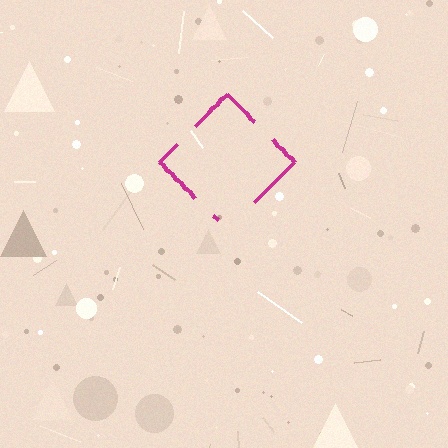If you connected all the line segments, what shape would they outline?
They would outline a diamond.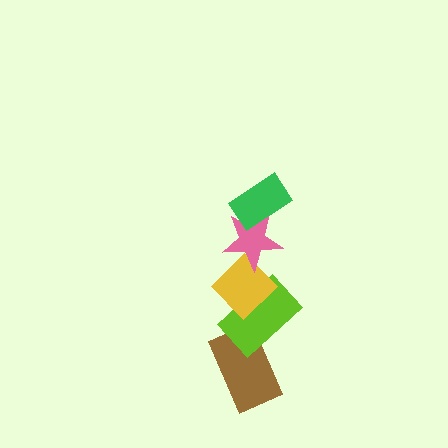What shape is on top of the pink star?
The green rectangle is on top of the pink star.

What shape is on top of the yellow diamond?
The pink star is on top of the yellow diamond.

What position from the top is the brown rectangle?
The brown rectangle is 5th from the top.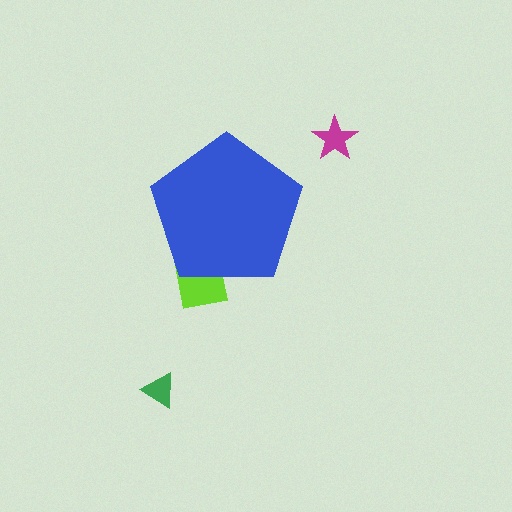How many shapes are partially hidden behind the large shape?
1 shape is partially hidden.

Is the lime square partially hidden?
Yes, the lime square is partially hidden behind the blue pentagon.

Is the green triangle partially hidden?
No, the green triangle is fully visible.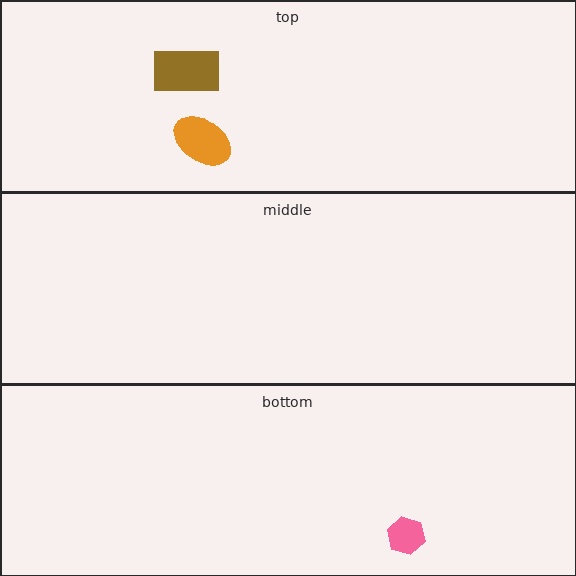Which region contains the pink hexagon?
The bottom region.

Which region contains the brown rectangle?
The top region.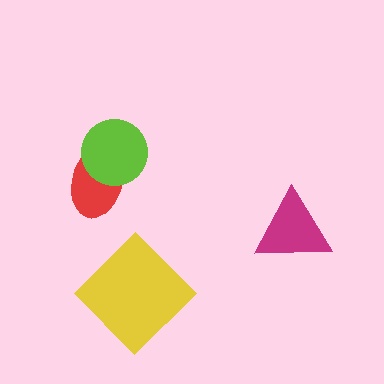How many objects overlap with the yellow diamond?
0 objects overlap with the yellow diamond.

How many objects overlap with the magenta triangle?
0 objects overlap with the magenta triangle.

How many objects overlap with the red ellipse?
1 object overlaps with the red ellipse.